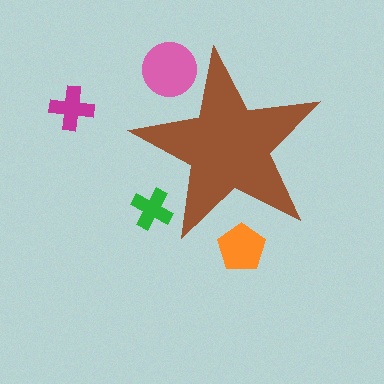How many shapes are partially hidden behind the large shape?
3 shapes are partially hidden.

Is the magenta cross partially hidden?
No, the magenta cross is fully visible.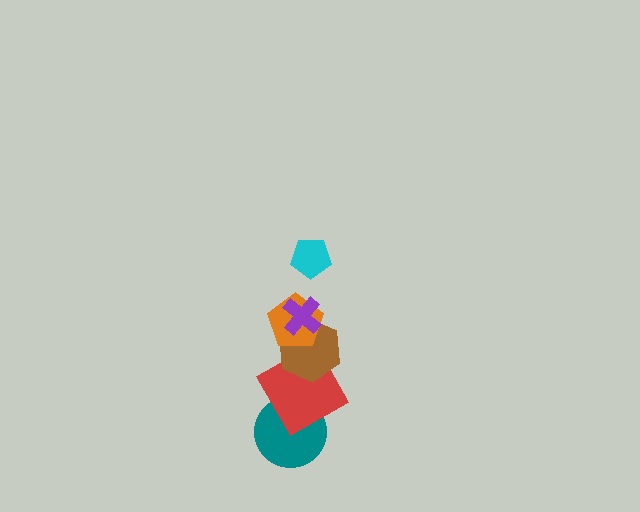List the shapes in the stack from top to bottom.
From top to bottom: the cyan pentagon, the purple cross, the orange pentagon, the brown hexagon, the red square, the teal circle.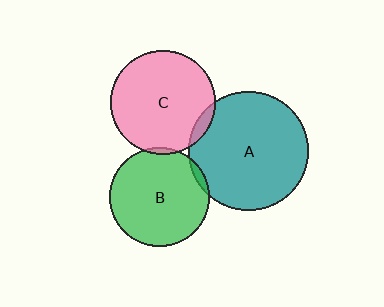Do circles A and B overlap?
Yes.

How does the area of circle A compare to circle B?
Approximately 1.4 times.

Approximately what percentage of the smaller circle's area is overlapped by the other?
Approximately 5%.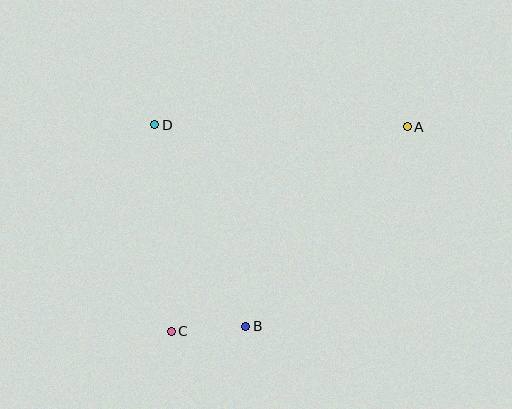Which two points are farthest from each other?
Points A and C are farthest from each other.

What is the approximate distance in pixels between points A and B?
The distance between A and B is approximately 256 pixels.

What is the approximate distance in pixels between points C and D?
The distance between C and D is approximately 207 pixels.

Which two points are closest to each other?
Points B and C are closest to each other.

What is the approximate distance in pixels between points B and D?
The distance between B and D is approximately 221 pixels.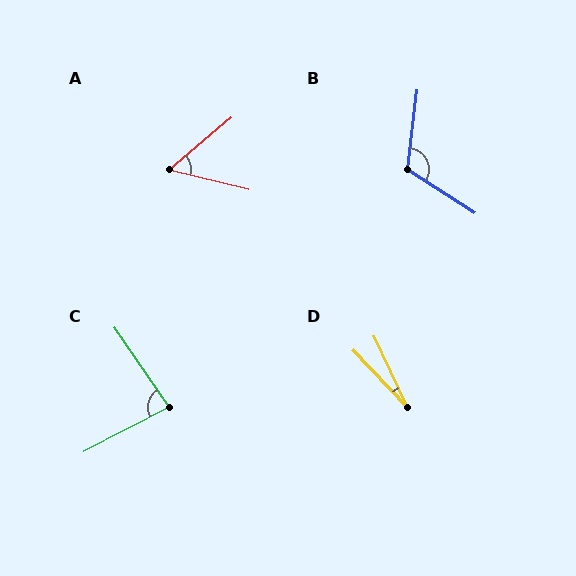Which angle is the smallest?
D, at approximately 19 degrees.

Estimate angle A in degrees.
Approximately 54 degrees.